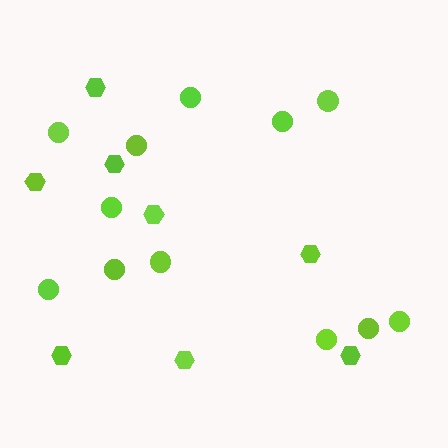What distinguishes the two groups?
There are 2 groups: one group of hexagons (8) and one group of circles (12).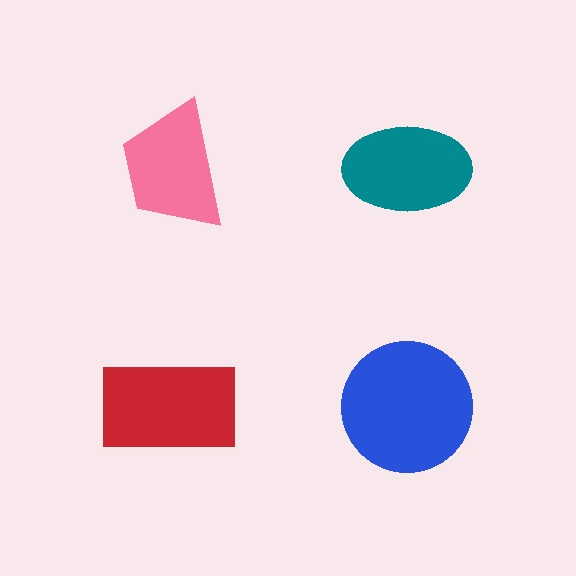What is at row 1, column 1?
A pink trapezoid.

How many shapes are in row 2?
2 shapes.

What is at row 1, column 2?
A teal ellipse.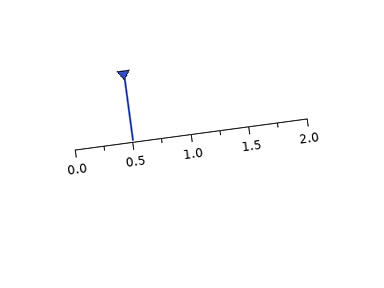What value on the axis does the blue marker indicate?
The marker indicates approximately 0.5.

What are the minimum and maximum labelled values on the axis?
The axis runs from 0.0 to 2.0.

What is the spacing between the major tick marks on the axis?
The major ticks are spaced 0.5 apart.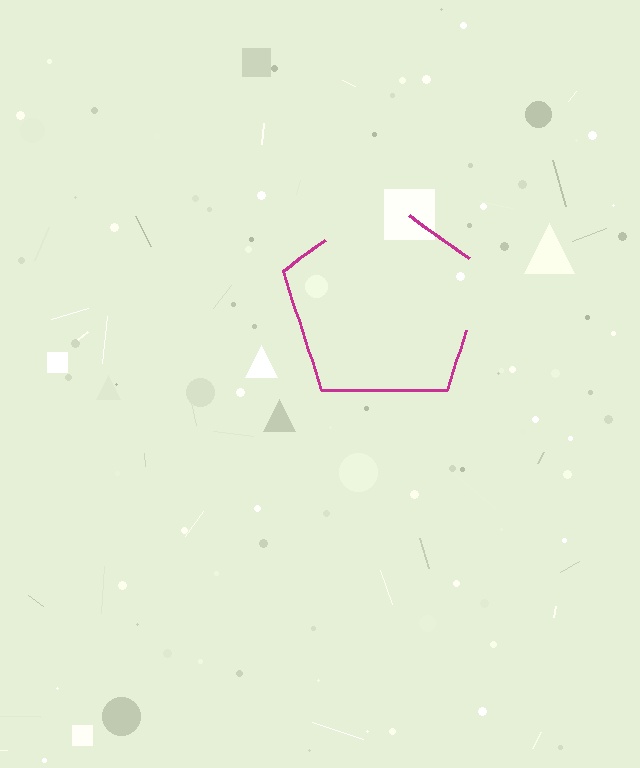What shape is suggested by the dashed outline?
The dashed outline suggests a pentagon.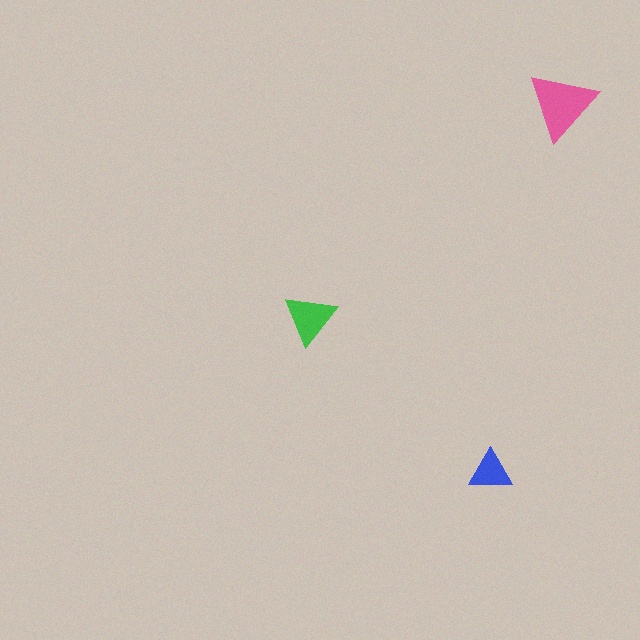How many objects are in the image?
There are 3 objects in the image.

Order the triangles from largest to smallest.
the pink one, the green one, the blue one.